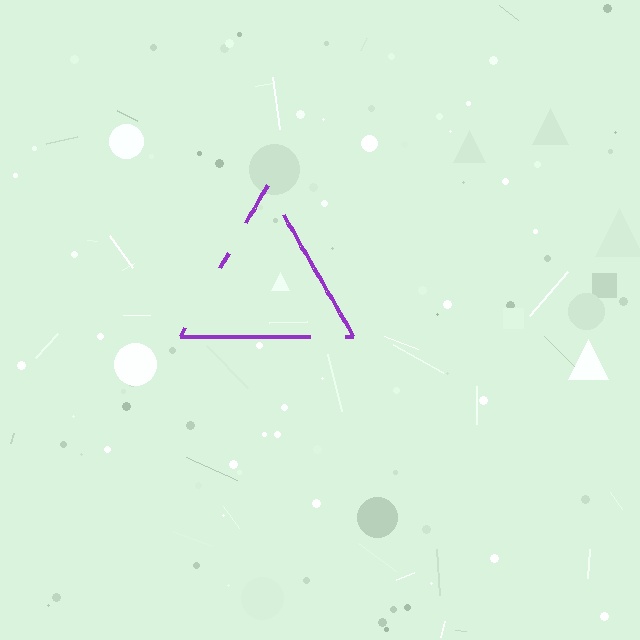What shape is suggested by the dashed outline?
The dashed outline suggests a triangle.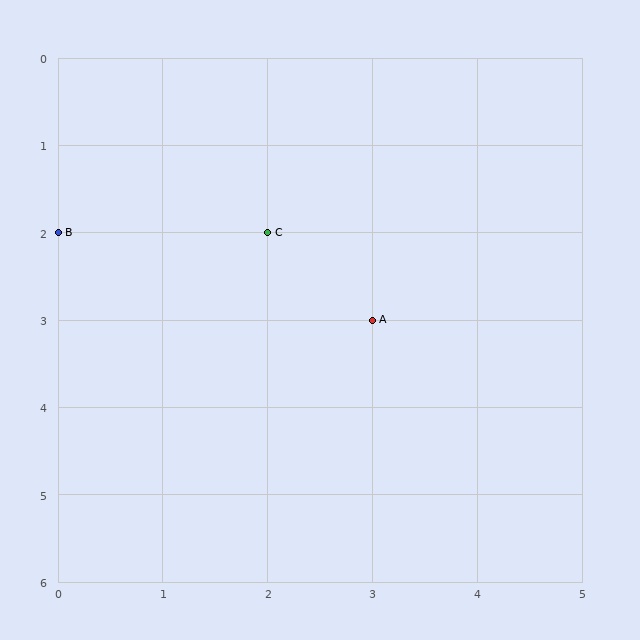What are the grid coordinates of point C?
Point C is at grid coordinates (2, 2).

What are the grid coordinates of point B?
Point B is at grid coordinates (0, 2).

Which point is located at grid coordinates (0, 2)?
Point B is at (0, 2).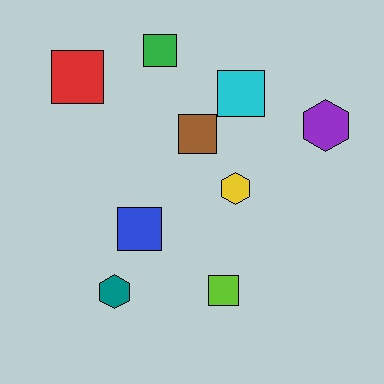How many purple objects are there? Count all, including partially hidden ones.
There is 1 purple object.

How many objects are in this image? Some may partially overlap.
There are 9 objects.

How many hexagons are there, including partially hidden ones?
There are 3 hexagons.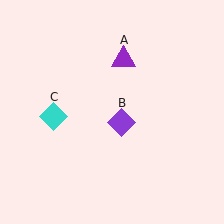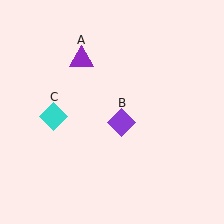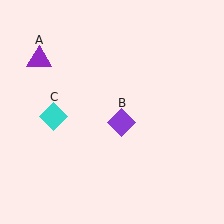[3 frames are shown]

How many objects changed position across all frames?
1 object changed position: purple triangle (object A).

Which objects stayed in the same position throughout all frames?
Purple diamond (object B) and cyan diamond (object C) remained stationary.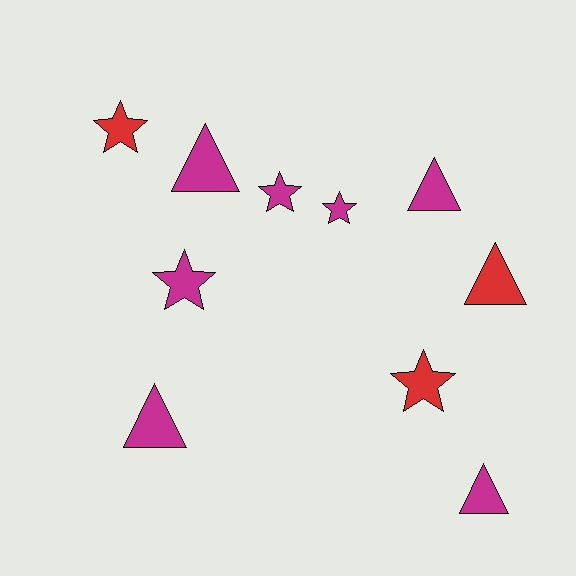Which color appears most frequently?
Magenta, with 7 objects.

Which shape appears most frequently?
Triangle, with 5 objects.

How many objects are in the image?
There are 10 objects.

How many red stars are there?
There are 2 red stars.